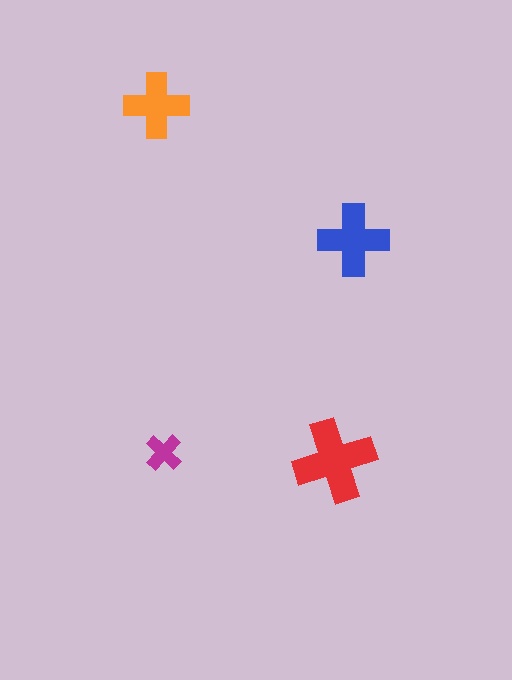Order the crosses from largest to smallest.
the red one, the blue one, the orange one, the magenta one.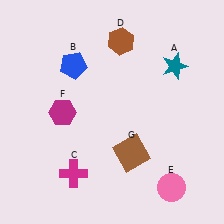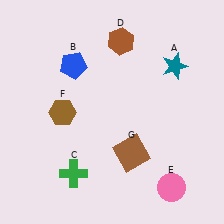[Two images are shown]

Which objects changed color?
C changed from magenta to green. F changed from magenta to brown.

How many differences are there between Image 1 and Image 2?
There are 2 differences between the two images.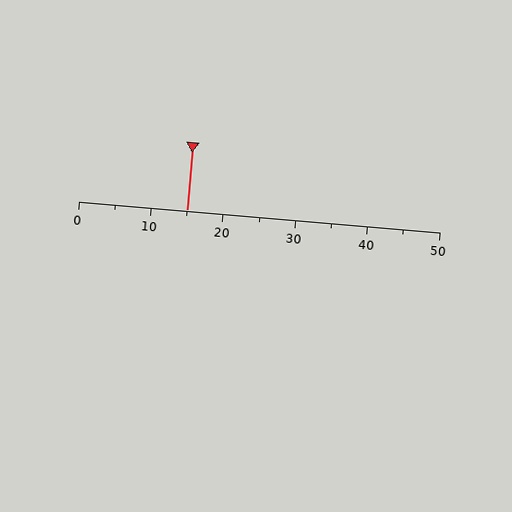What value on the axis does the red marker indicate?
The marker indicates approximately 15.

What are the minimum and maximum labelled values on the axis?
The axis runs from 0 to 50.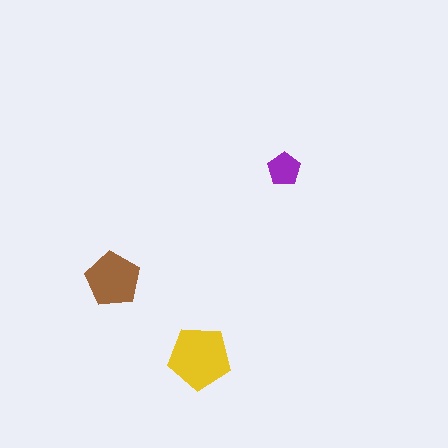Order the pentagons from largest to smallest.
the yellow one, the brown one, the purple one.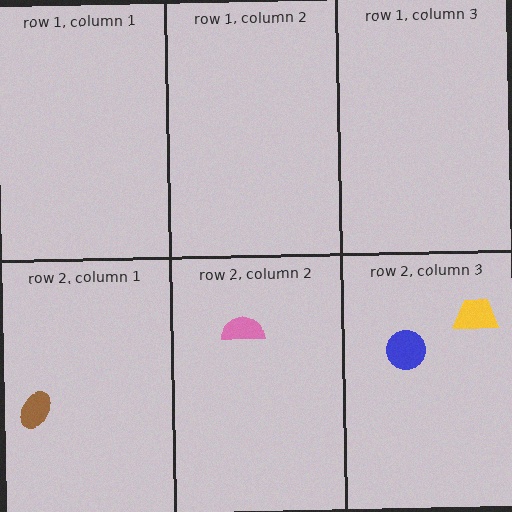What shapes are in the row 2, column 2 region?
The pink semicircle.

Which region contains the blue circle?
The row 2, column 3 region.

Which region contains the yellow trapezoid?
The row 2, column 3 region.